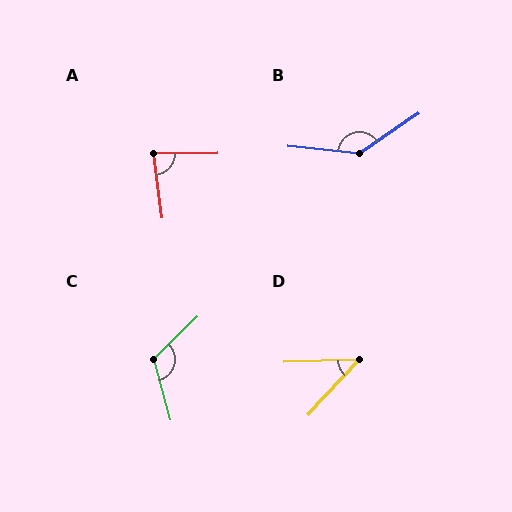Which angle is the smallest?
D, at approximately 45 degrees.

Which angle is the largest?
B, at approximately 140 degrees.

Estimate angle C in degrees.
Approximately 119 degrees.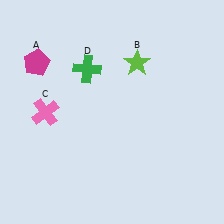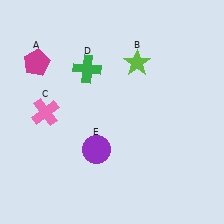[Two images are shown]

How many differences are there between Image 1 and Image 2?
There is 1 difference between the two images.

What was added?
A purple circle (E) was added in Image 2.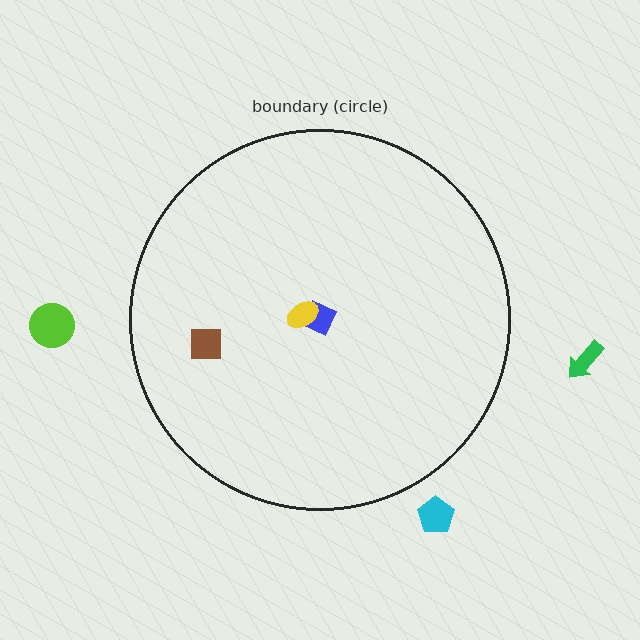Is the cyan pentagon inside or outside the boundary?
Outside.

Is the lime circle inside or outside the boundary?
Outside.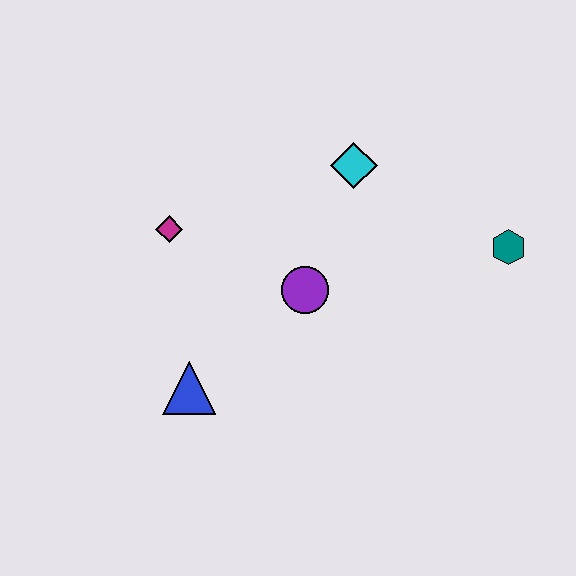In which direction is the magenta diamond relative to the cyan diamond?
The magenta diamond is to the left of the cyan diamond.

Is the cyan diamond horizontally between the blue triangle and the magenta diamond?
No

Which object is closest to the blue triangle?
The purple circle is closest to the blue triangle.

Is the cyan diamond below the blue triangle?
No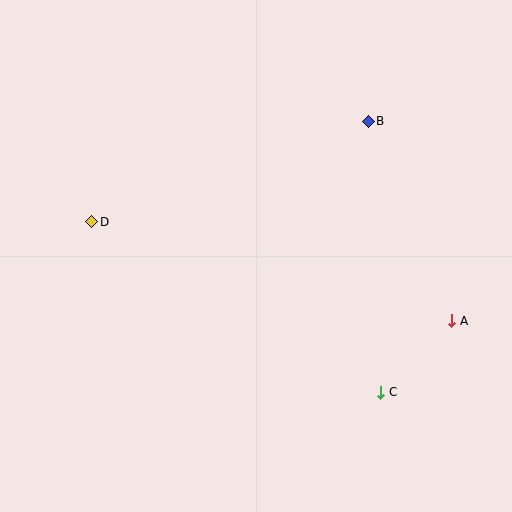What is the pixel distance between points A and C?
The distance between A and C is 101 pixels.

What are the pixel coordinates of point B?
Point B is at (368, 121).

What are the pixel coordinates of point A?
Point A is at (452, 321).